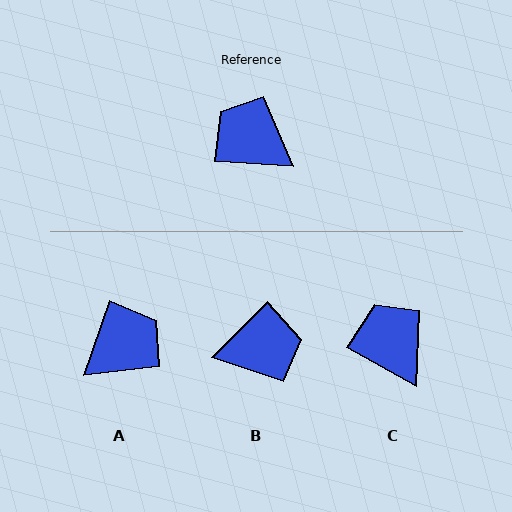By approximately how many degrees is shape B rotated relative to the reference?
Approximately 132 degrees clockwise.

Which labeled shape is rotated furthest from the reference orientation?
B, about 132 degrees away.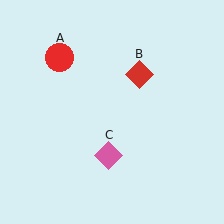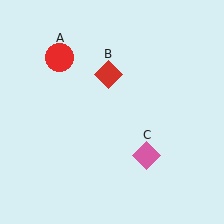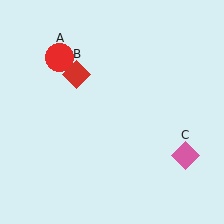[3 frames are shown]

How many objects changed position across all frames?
2 objects changed position: red diamond (object B), pink diamond (object C).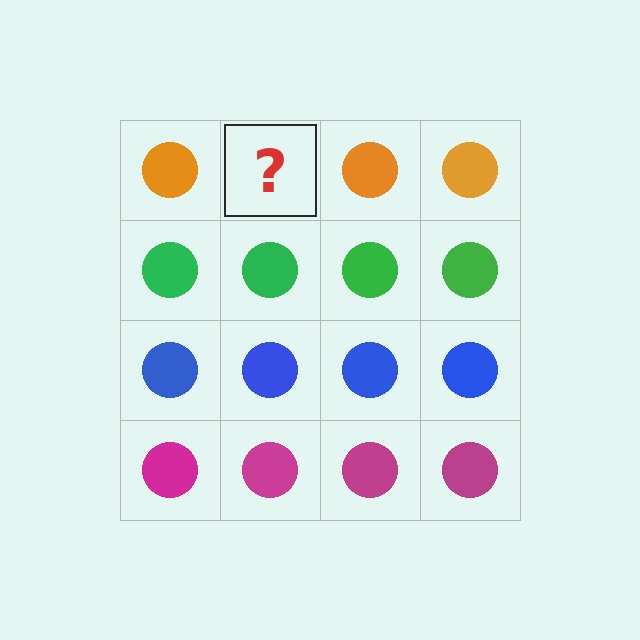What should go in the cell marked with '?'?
The missing cell should contain an orange circle.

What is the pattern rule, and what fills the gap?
The rule is that each row has a consistent color. The gap should be filled with an orange circle.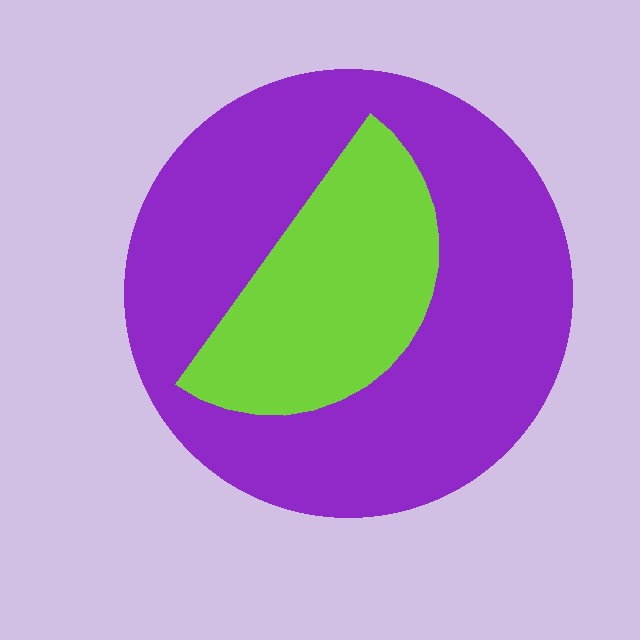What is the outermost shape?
The purple circle.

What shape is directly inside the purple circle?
The lime semicircle.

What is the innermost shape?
The lime semicircle.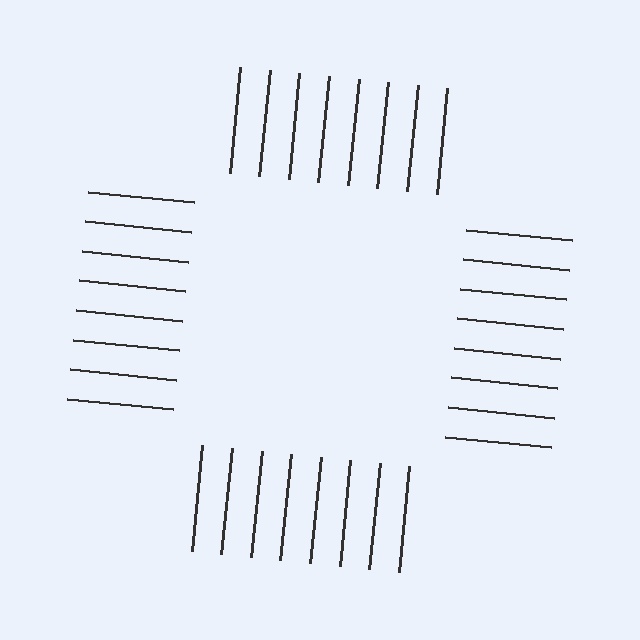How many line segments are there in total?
32 — 8 along each of the 4 edges.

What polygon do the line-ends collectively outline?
An illusory square — the line segments terminate on its edges but no continuous stroke is drawn.